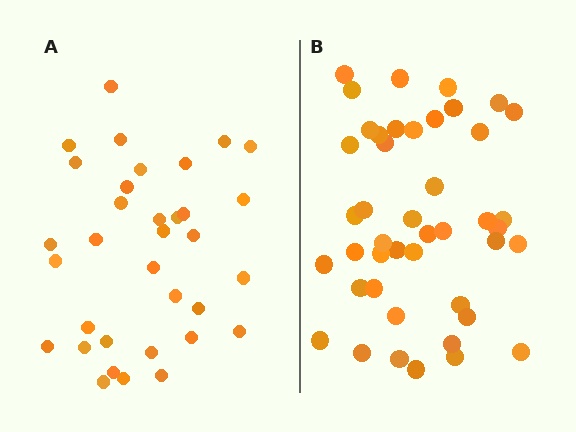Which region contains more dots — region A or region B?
Region B (the right region) has more dots.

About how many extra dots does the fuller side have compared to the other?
Region B has roughly 10 or so more dots than region A.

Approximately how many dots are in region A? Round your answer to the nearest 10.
About 30 dots. (The exact count is 34, which rounds to 30.)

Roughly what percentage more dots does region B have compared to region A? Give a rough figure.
About 30% more.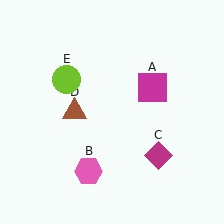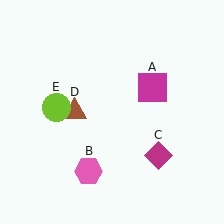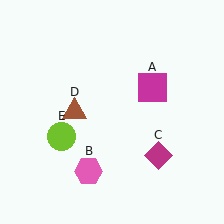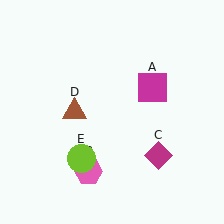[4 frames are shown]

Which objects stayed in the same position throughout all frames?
Magenta square (object A) and pink hexagon (object B) and magenta diamond (object C) and brown triangle (object D) remained stationary.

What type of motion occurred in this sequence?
The lime circle (object E) rotated counterclockwise around the center of the scene.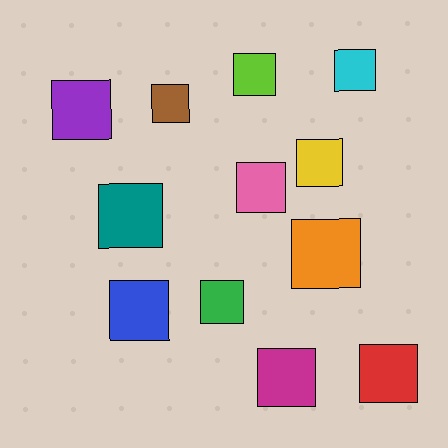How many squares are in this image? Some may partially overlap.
There are 12 squares.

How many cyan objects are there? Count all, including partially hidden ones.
There is 1 cyan object.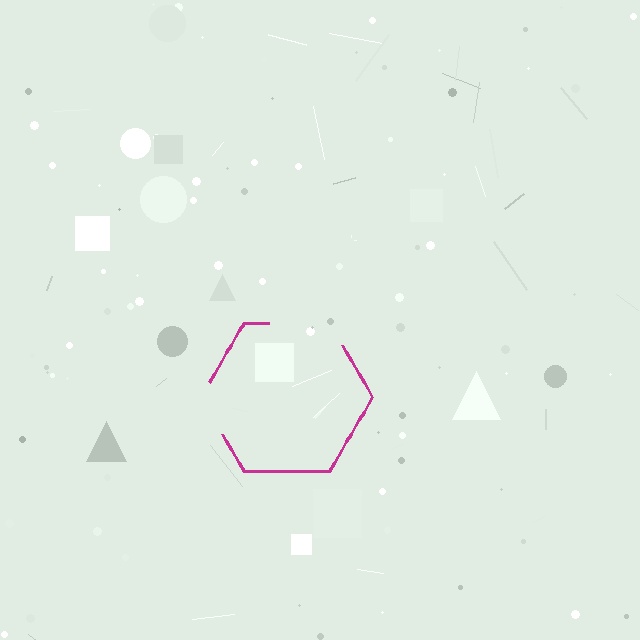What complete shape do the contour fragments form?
The contour fragments form a hexagon.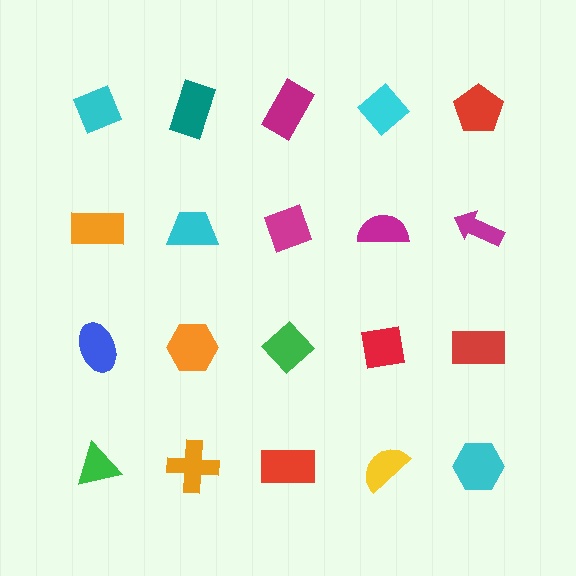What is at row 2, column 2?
A cyan trapezoid.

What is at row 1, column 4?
A cyan diamond.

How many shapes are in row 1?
5 shapes.